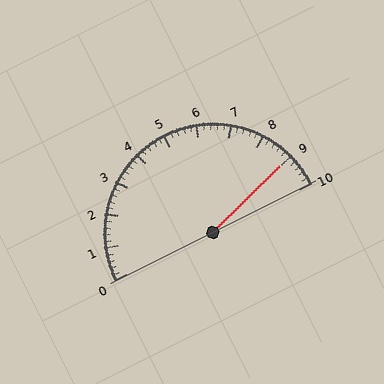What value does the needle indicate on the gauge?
The needle indicates approximately 9.0.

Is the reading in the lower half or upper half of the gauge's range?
The reading is in the upper half of the range (0 to 10).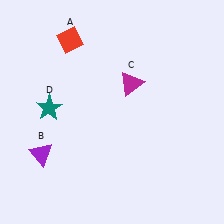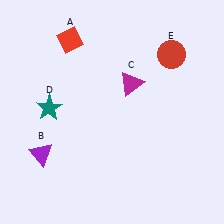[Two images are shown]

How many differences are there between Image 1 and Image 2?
There is 1 difference between the two images.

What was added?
A red circle (E) was added in Image 2.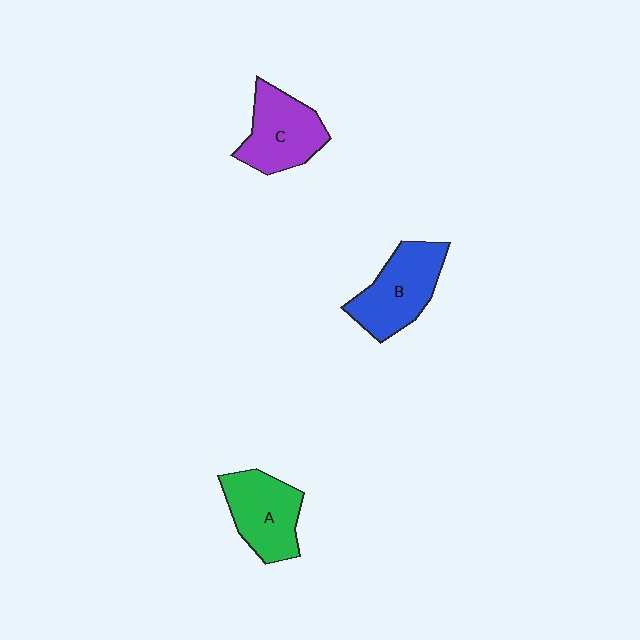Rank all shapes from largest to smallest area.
From largest to smallest: B (blue), C (purple), A (green).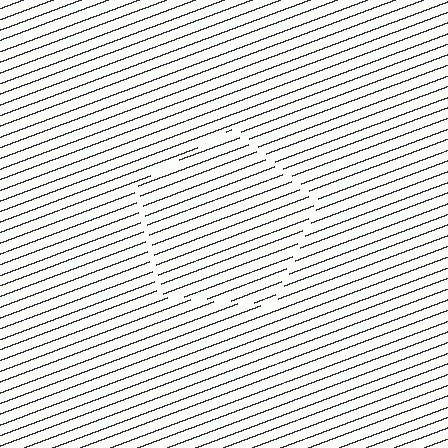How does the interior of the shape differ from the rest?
The interior of the shape contains the same grating, shifted by half a period — the contour is defined by the phase discontinuity where line-ends from the inner and outer gratings abut.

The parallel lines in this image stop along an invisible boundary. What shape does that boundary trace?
An illusory pentagon. The interior of the shape contains the same grating, shifted by half a period — the contour is defined by the phase discontinuity where line-ends from the inner and outer gratings abut.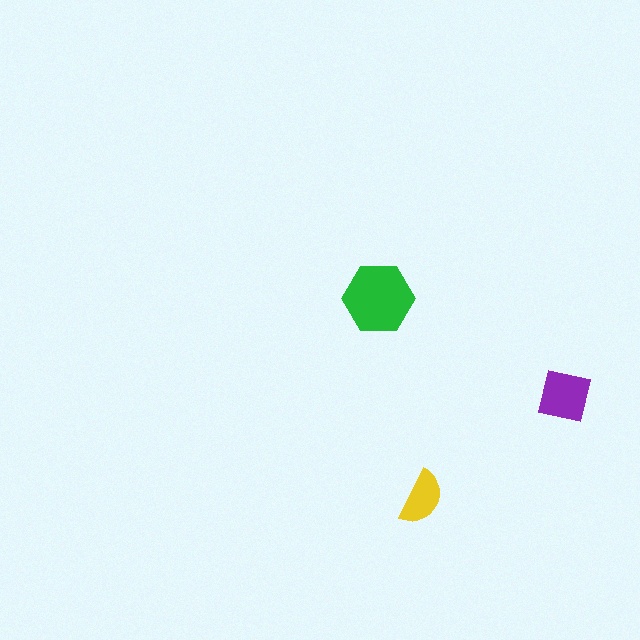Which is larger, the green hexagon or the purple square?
The green hexagon.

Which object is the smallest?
The yellow semicircle.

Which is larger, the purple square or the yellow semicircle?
The purple square.